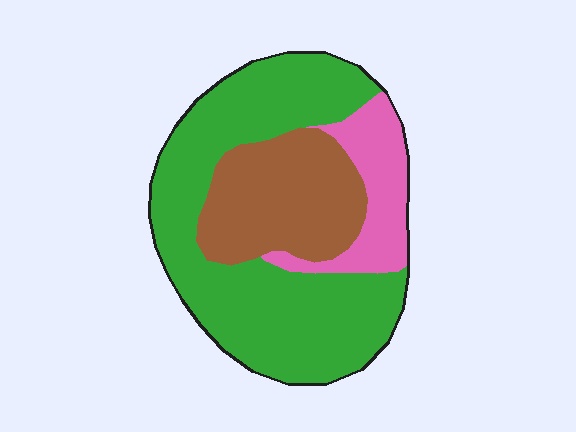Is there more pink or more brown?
Brown.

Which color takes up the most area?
Green, at roughly 60%.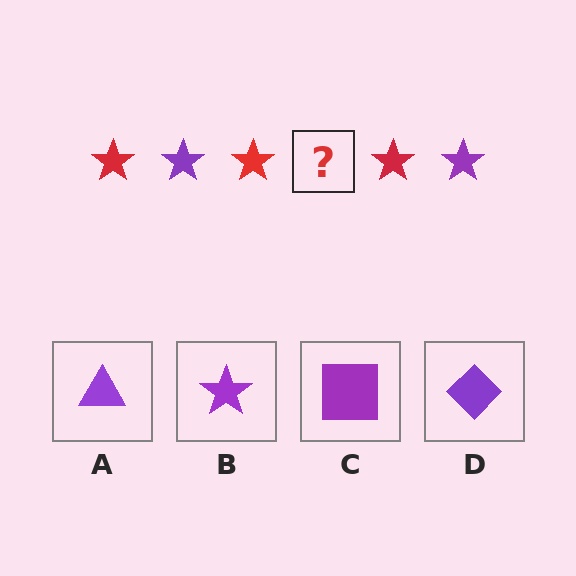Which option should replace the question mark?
Option B.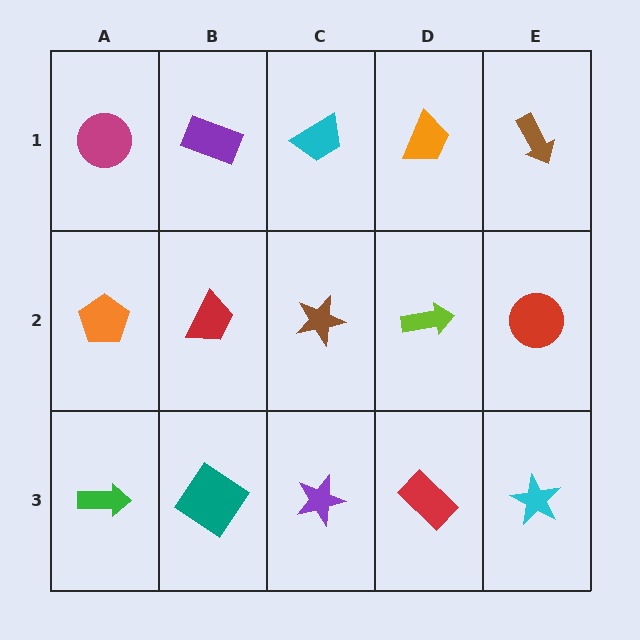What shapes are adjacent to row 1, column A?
An orange pentagon (row 2, column A), a purple rectangle (row 1, column B).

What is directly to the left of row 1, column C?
A purple rectangle.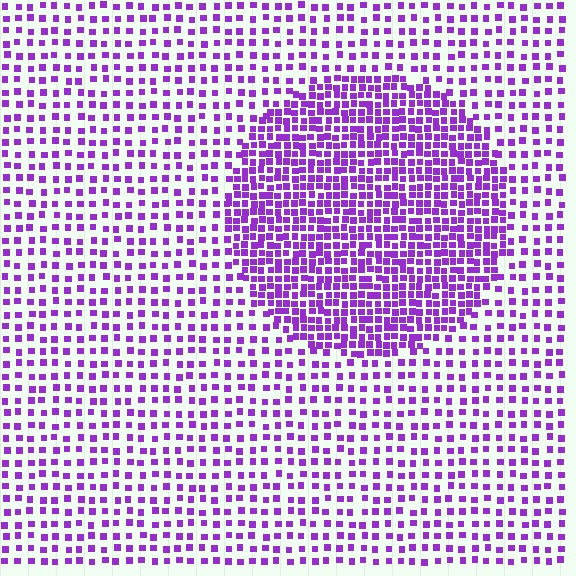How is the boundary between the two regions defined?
The boundary is defined by a change in element density (approximately 2.2x ratio). All elements are the same color, size, and shape.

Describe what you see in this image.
The image contains small purple elements arranged at two different densities. A circle-shaped region is visible where the elements are more densely packed than the surrounding area.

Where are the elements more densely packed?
The elements are more densely packed inside the circle boundary.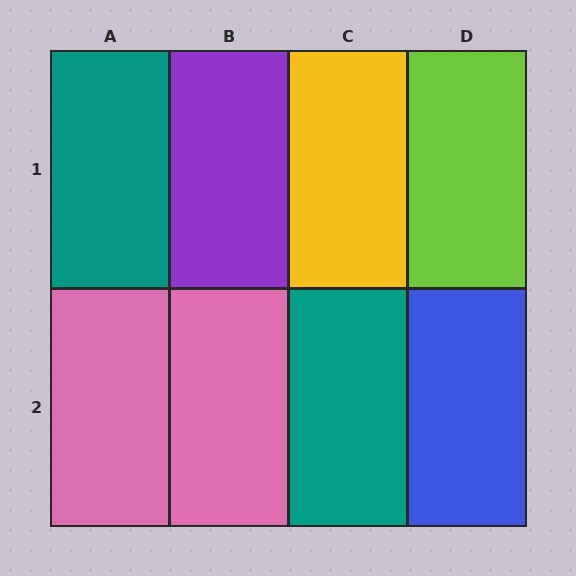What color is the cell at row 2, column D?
Blue.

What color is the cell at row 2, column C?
Teal.